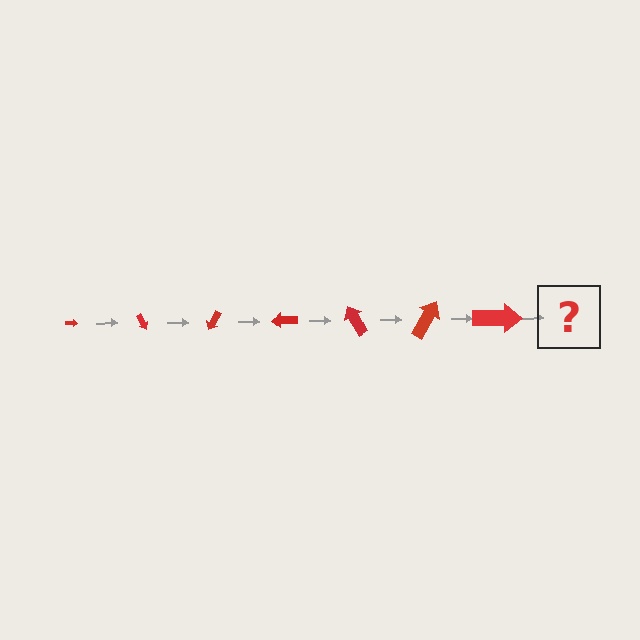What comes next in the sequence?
The next element should be an arrow, larger than the previous one and rotated 420 degrees from the start.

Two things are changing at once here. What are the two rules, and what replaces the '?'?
The two rules are that the arrow grows larger each step and it rotates 60 degrees each step. The '?' should be an arrow, larger than the previous one and rotated 420 degrees from the start.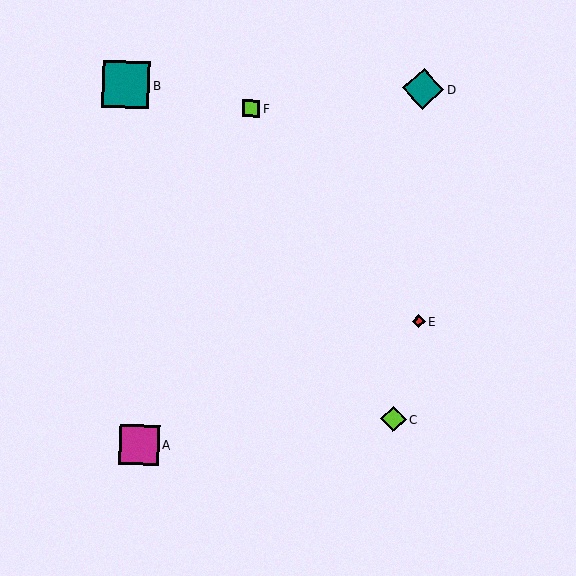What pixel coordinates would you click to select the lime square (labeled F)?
Click at (251, 108) to select the lime square F.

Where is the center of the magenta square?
The center of the magenta square is at (139, 445).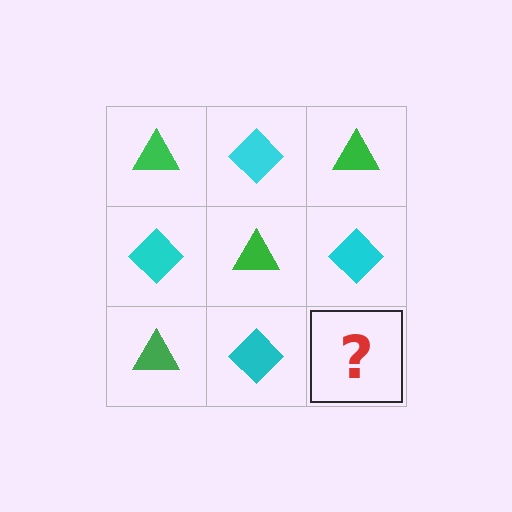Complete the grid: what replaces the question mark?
The question mark should be replaced with a green triangle.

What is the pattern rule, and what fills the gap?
The rule is that it alternates green triangle and cyan diamond in a checkerboard pattern. The gap should be filled with a green triangle.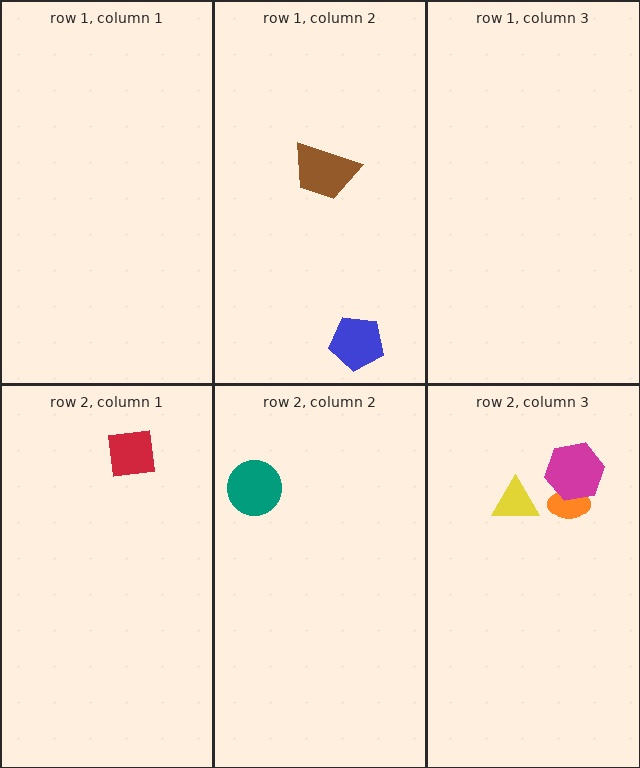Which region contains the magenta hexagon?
The row 2, column 3 region.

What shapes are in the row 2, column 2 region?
The teal circle.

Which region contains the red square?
The row 2, column 1 region.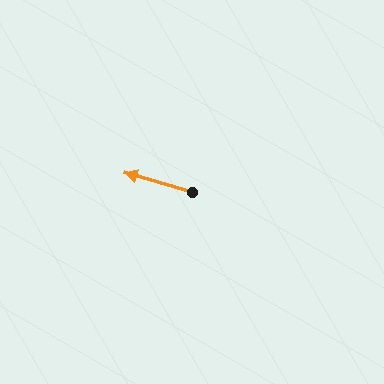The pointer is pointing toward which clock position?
Roughly 10 o'clock.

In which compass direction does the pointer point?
West.